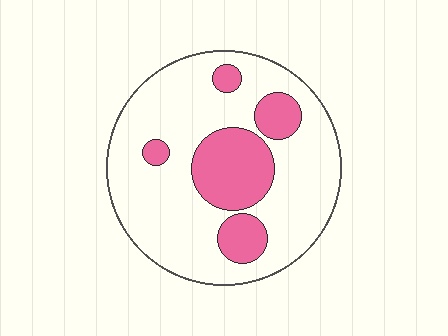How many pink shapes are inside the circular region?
5.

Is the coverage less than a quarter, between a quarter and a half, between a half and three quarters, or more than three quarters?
Less than a quarter.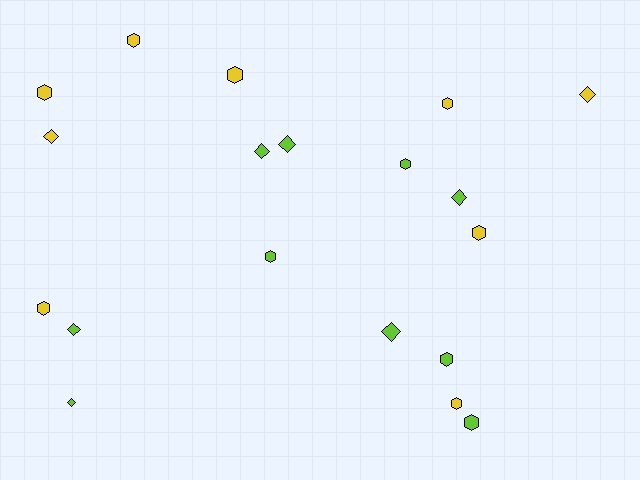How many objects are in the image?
There are 19 objects.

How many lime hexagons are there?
There are 4 lime hexagons.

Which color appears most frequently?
Lime, with 10 objects.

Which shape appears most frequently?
Hexagon, with 11 objects.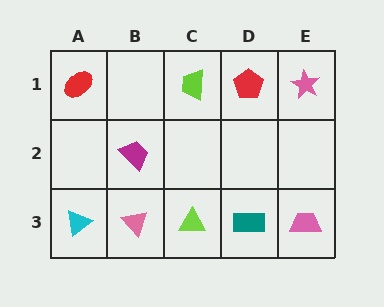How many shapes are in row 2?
1 shape.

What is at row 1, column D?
A red pentagon.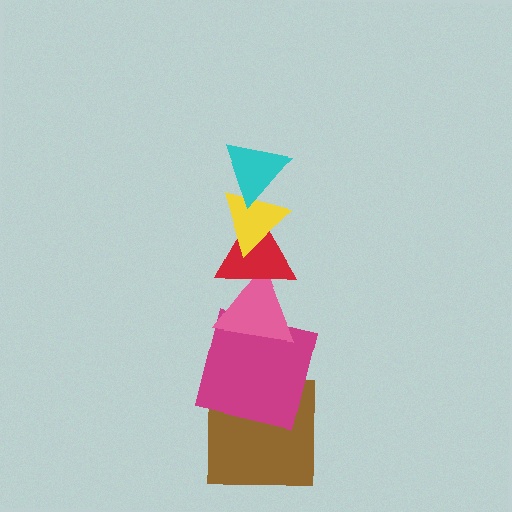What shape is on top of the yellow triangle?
The cyan triangle is on top of the yellow triangle.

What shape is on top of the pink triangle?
The red triangle is on top of the pink triangle.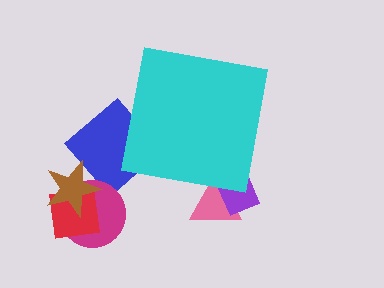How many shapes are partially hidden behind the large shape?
3 shapes are partially hidden.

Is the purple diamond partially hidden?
Yes, the purple diamond is partially hidden behind the cyan square.